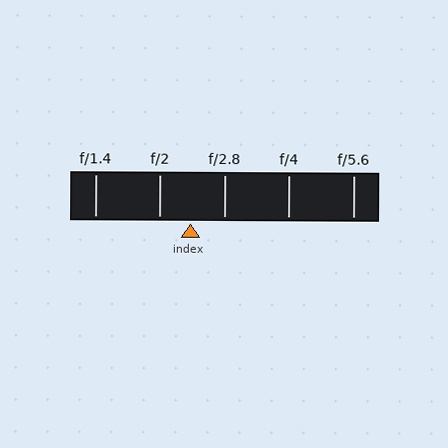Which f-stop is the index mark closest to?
The index mark is closest to f/2.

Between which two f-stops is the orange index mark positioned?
The index mark is between f/2 and f/2.8.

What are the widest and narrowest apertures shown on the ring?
The widest aperture shown is f/1.4 and the narrowest is f/5.6.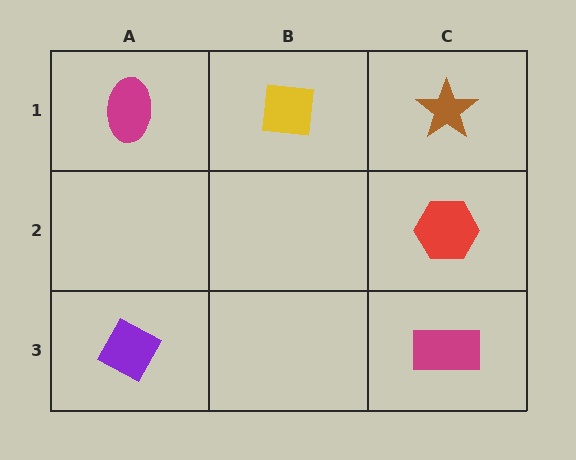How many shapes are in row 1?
3 shapes.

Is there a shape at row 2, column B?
No, that cell is empty.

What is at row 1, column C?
A brown star.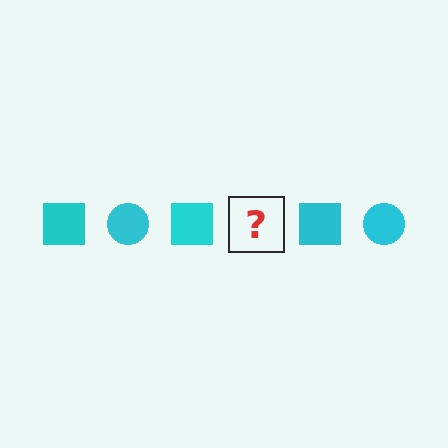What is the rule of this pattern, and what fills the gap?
The rule is that the pattern cycles through square, circle shapes in cyan. The gap should be filled with a cyan circle.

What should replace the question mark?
The question mark should be replaced with a cyan circle.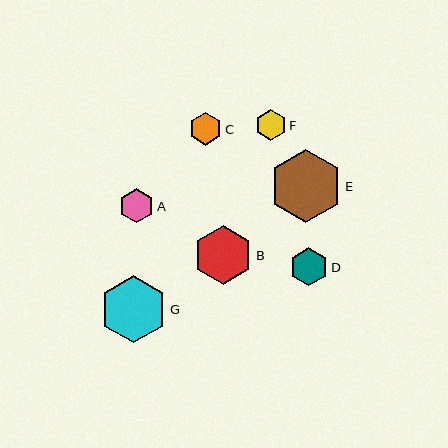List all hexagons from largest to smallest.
From largest to smallest: E, G, B, D, A, C, F.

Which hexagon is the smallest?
Hexagon F is the smallest with a size of approximately 31 pixels.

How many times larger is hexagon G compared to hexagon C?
Hexagon G is approximately 2.0 times the size of hexagon C.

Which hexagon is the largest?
Hexagon E is the largest with a size of approximately 73 pixels.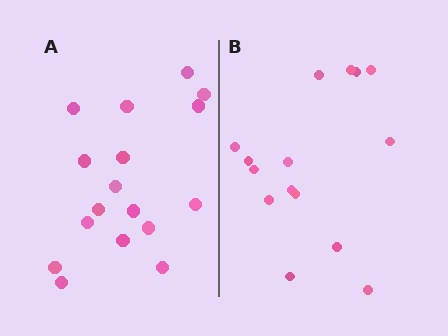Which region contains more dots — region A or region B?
Region A (the left region) has more dots.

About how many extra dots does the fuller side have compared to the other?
Region A has just a few more — roughly 2 or 3 more dots than region B.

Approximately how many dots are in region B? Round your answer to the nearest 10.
About 20 dots. (The exact count is 15, which rounds to 20.)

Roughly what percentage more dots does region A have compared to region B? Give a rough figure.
About 15% more.